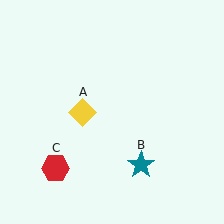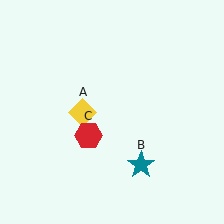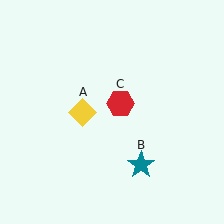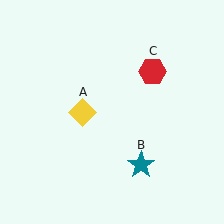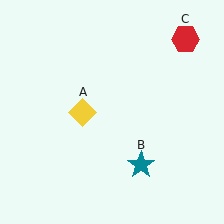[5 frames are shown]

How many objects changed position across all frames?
1 object changed position: red hexagon (object C).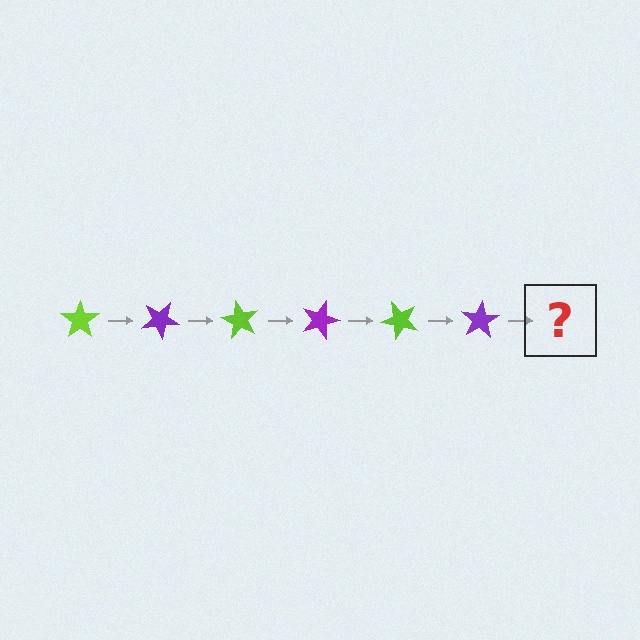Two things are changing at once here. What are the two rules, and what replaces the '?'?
The two rules are that it rotates 30 degrees each step and the color cycles through lime and purple. The '?' should be a lime star, rotated 180 degrees from the start.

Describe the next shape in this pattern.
It should be a lime star, rotated 180 degrees from the start.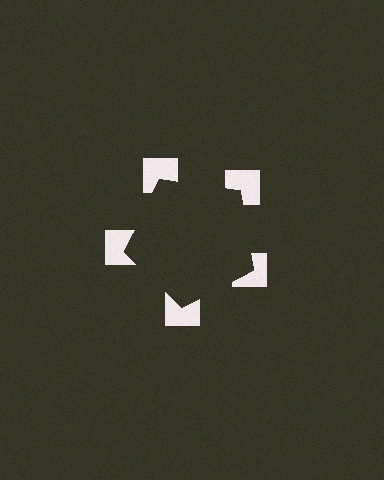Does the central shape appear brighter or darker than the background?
It typically appears slightly darker than the background, even though no actual brightness change is drawn.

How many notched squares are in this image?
There are 5 — one at each vertex of the illusory pentagon.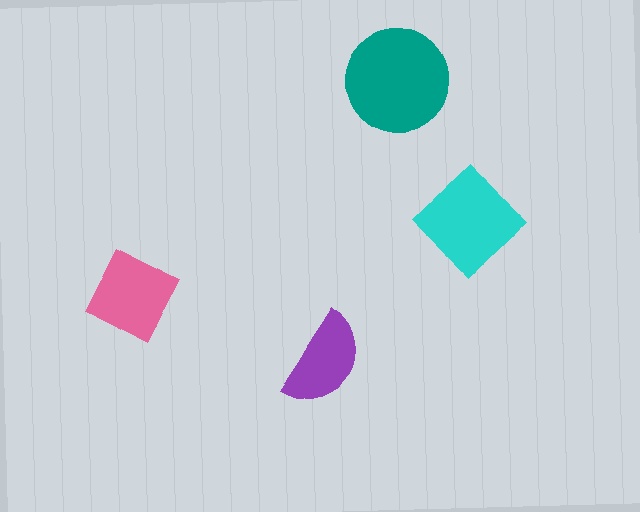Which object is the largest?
The teal circle.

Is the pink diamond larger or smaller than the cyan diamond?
Smaller.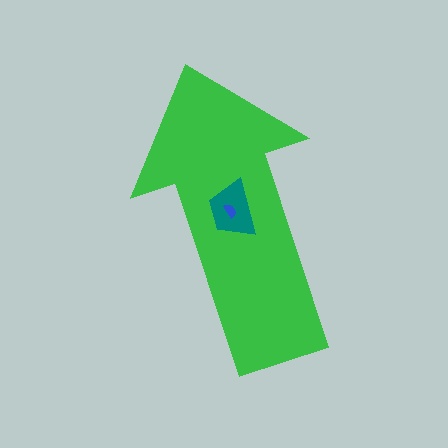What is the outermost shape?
The green arrow.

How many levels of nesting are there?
3.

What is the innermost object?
The blue semicircle.